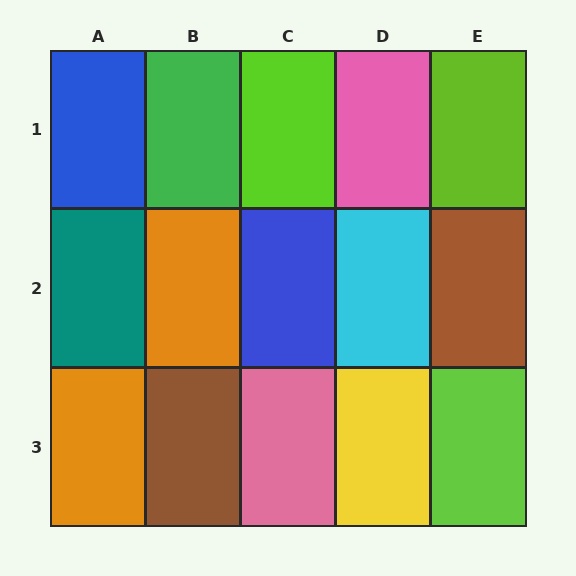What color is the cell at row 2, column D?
Cyan.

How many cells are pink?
2 cells are pink.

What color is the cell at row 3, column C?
Pink.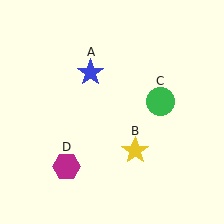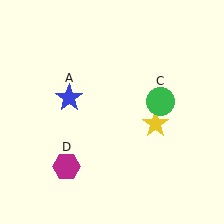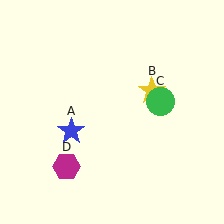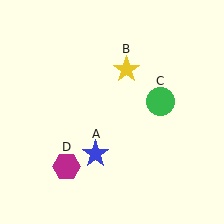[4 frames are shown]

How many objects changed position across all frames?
2 objects changed position: blue star (object A), yellow star (object B).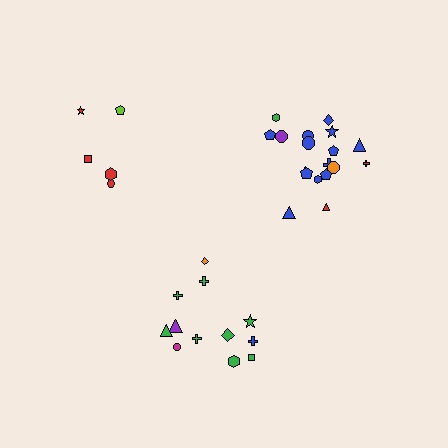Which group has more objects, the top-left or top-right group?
The top-right group.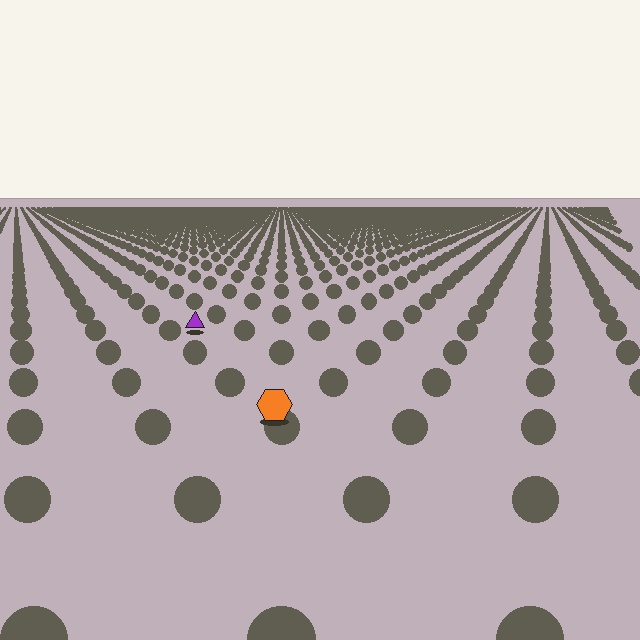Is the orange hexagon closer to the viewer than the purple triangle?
Yes. The orange hexagon is closer — you can tell from the texture gradient: the ground texture is coarser near it.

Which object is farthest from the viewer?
The purple triangle is farthest from the viewer. It appears smaller and the ground texture around it is denser.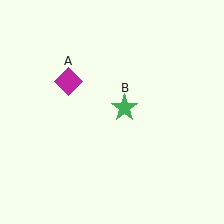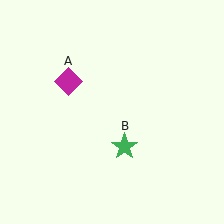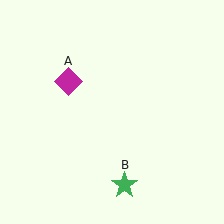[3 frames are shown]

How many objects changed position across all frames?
1 object changed position: green star (object B).